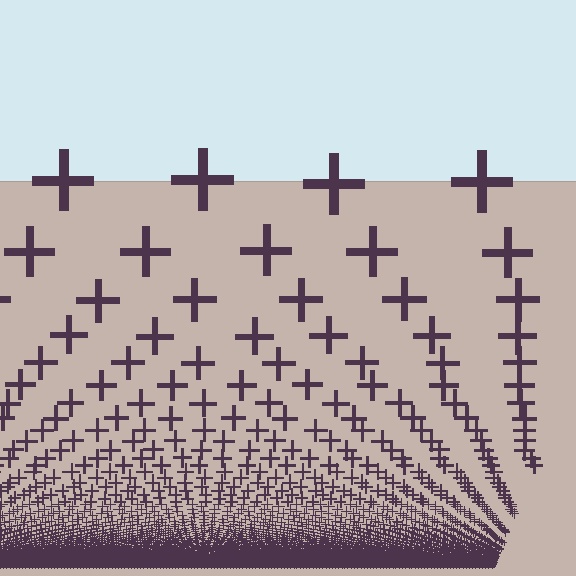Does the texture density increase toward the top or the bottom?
Density increases toward the bottom.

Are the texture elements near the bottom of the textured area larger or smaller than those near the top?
Smaller. The gradient is inverted — elements near the bottom are smaller and denser.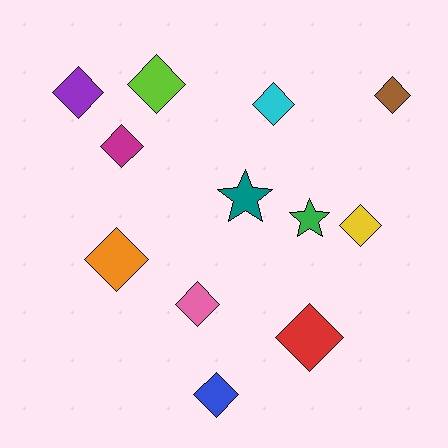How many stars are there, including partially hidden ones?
There are 2 stars.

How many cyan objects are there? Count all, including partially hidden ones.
There is 1 cyan object.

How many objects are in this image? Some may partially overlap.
There are 12 objects.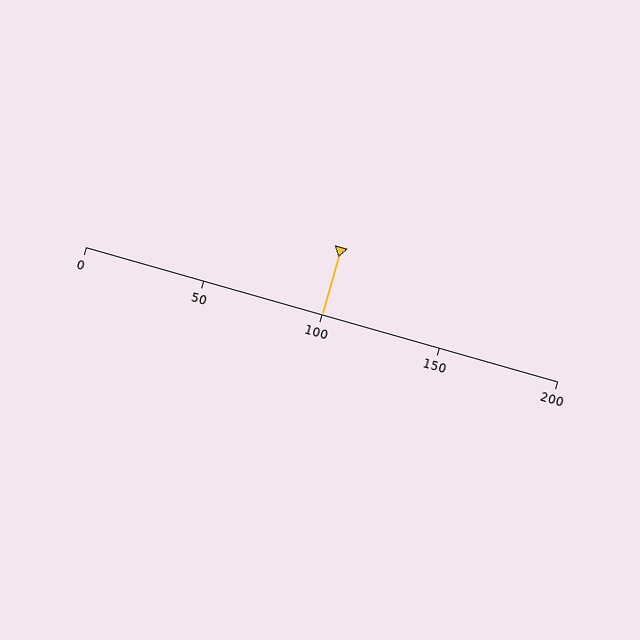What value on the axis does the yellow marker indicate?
The marker indicates approximately 100.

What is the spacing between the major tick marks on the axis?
The major ticks are spaced 50 apart.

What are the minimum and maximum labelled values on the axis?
The axis runs from 0 to 200.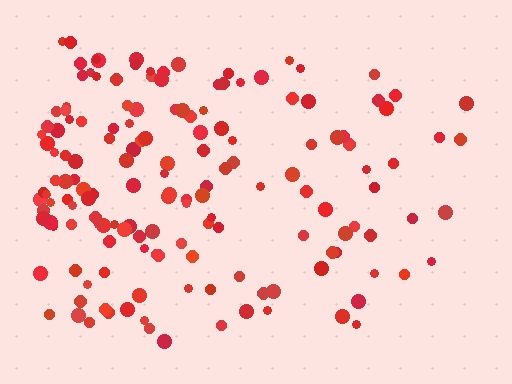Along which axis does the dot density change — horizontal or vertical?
Horizontal.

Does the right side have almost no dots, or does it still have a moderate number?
Still a moderate number, just noticeably fewer than the left.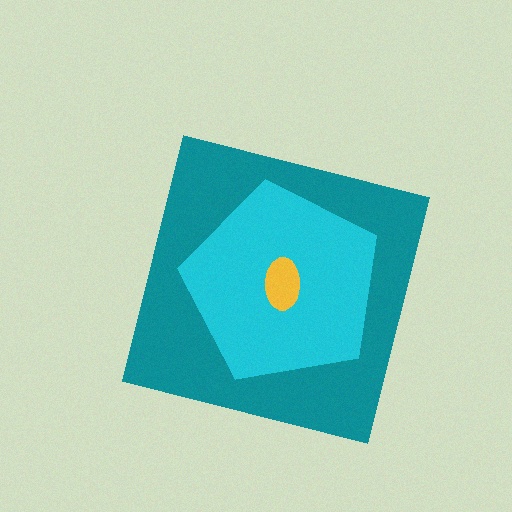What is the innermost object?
The yellow ellipse.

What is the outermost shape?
The teal square.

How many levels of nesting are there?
3.